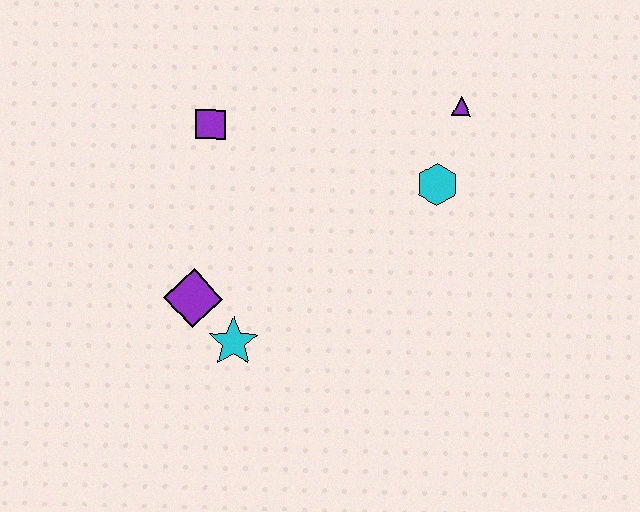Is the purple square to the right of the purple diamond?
Yes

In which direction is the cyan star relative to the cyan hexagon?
The cyan star is to the left of the cyan hexagon.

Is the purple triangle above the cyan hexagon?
Yes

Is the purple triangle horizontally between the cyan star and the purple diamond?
No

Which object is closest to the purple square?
The purple diamond is closest to the purple square.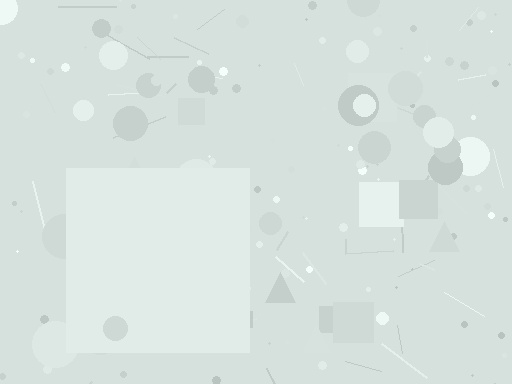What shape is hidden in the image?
A square is hidden in the image.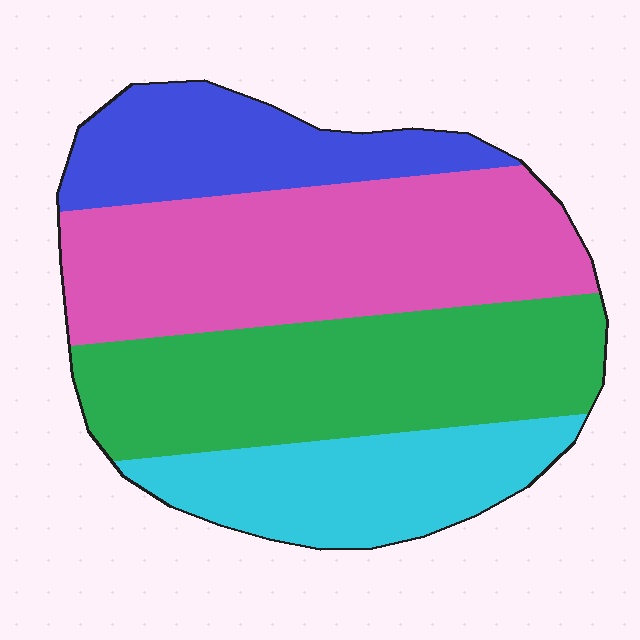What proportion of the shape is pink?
Pink covers about 35% of the shape.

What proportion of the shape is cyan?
Cyan covers about 20% of the shape.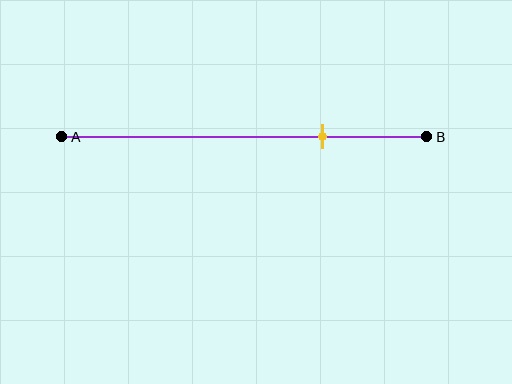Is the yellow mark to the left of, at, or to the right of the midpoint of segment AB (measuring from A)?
The yellow mark is to the right of the midpoint of segment AB.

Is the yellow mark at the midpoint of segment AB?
No, the mark is at about 70% from A, not at the 50% midpoint.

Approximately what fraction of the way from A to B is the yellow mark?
The yellow mark is approximately 70% of the way from A to B.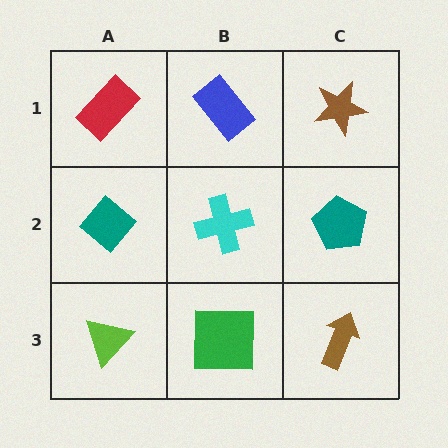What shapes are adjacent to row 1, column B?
A cyan cross (row 2, column B), a red rectangle (row 1, column A), a brown star (row 1, column C).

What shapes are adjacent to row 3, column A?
A teal diamond (row 2, column A), a green square (row 3, column B).